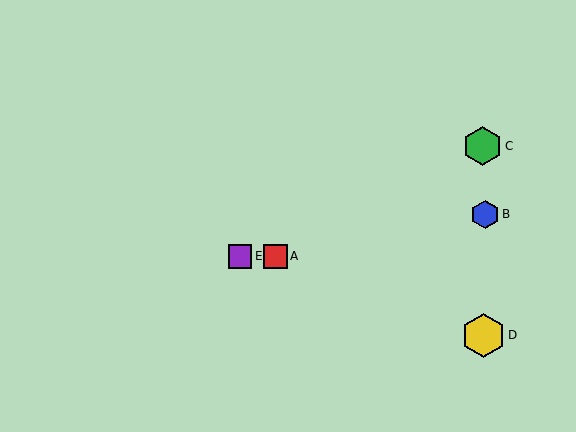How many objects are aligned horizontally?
2 objects (A, E) are aligned horizontally.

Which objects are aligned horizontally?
Objects A, E are aligned horizontally.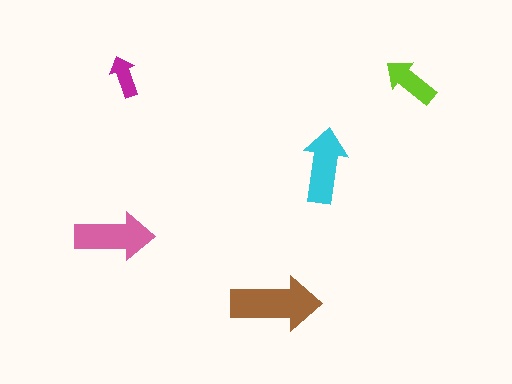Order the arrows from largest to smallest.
the brown one, the pink one, the cyan one, the lime one, the magenta one.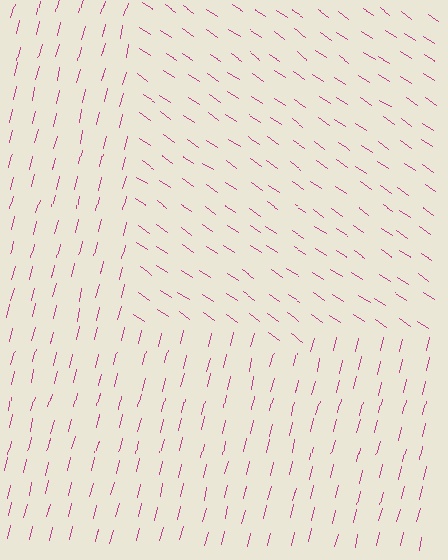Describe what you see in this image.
The image is filled with small magenta line segments. A rectangle region in the image has lines oriented differently from the surrounding lines, creating a visible texture boundary.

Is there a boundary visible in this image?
Yes, there is a texture boundary formed by a change in line orientation.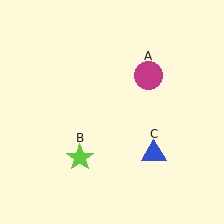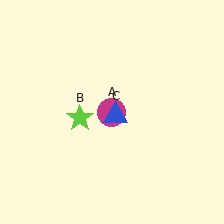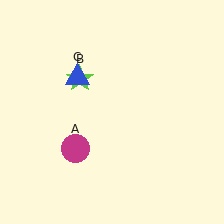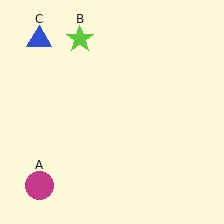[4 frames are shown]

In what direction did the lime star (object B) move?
The lime star (object B) moved up.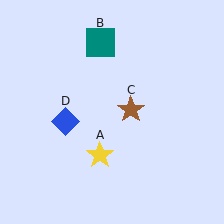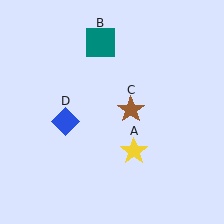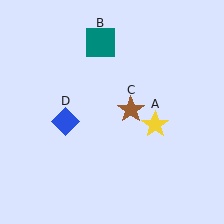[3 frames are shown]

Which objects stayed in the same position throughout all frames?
Teal square (object B) and brown star (object C) and blue diamond (object D) remained stationary.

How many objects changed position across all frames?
1 object changed position: yellow star (object A).